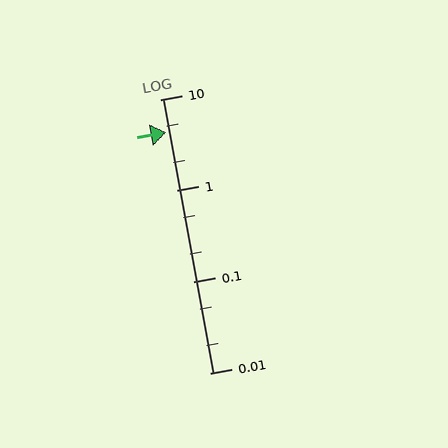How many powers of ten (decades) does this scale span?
The scale spans 3 decades, from 0.01 to 10.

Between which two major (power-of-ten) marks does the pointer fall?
The pointer is between 1 and 10.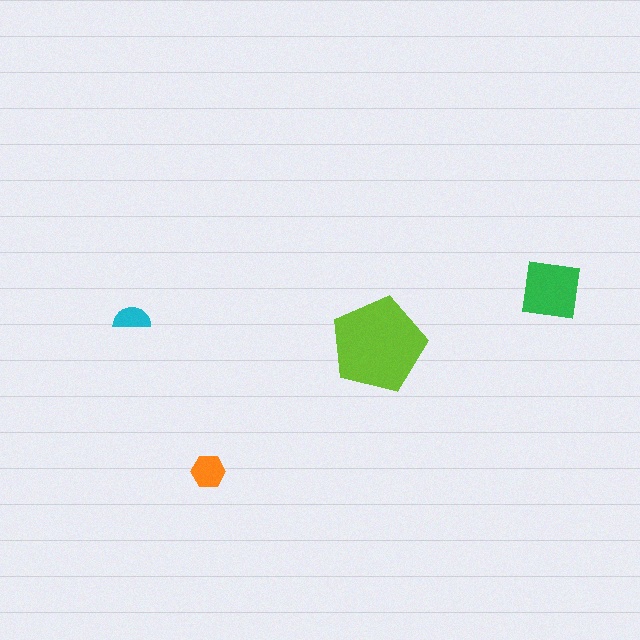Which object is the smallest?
The cyan semicircle.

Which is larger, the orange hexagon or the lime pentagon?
The lime pentagon.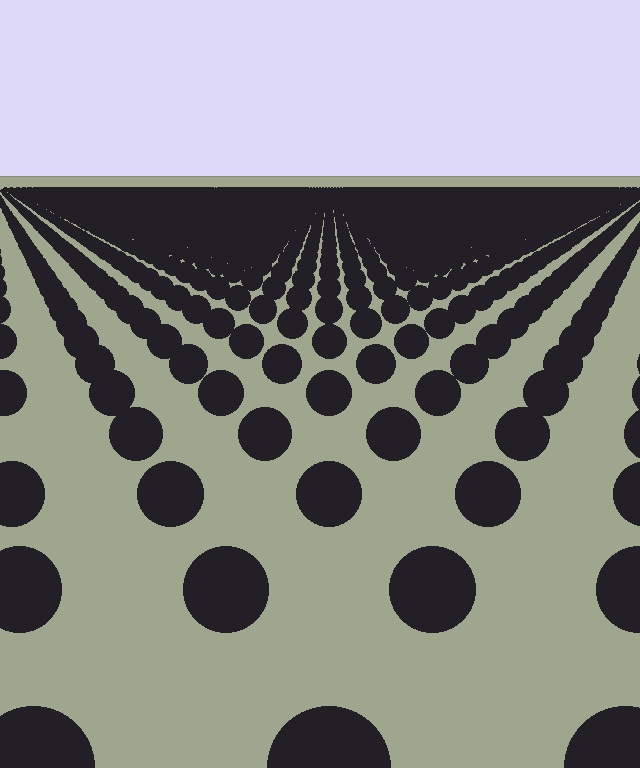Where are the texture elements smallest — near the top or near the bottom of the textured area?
Near the top.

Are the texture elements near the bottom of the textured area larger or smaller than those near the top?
Larger. Near the bottom, elements are closer to the viewer and appear at a bigger on-screen size.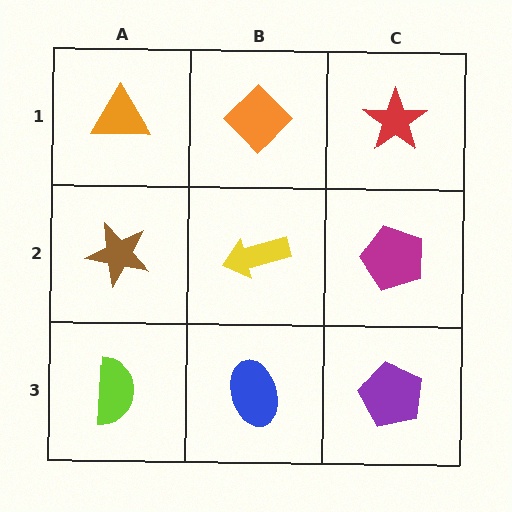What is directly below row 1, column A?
A brown star.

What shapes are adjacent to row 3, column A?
A brown star (row 2, column A), a blue ellipse (row 3, column B).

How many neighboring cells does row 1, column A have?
2.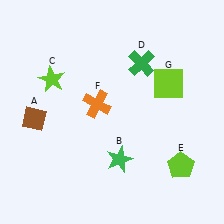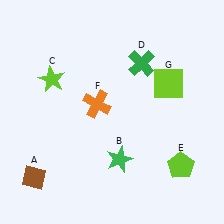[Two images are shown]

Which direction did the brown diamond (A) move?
The brown diamond (A) moved down.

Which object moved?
The brown diamond (A) moved down.